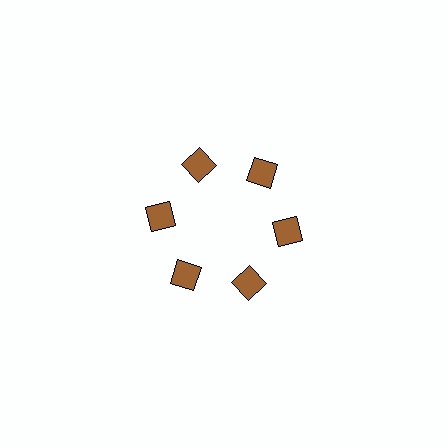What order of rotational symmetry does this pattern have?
This pattern has 6-fold rotational symmetry.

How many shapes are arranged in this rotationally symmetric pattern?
There are 6 shapes, arranged in 6 groups of 1.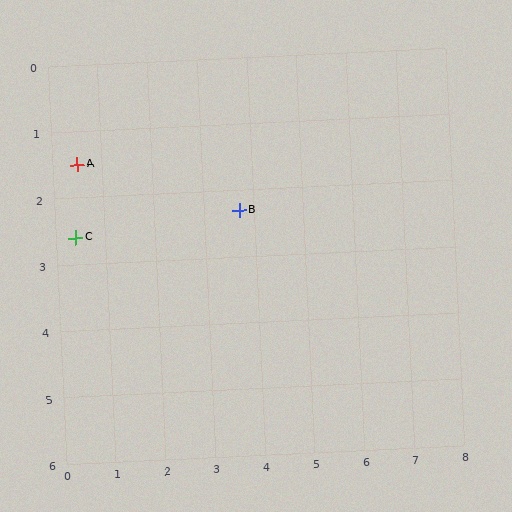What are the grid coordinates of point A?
Point A is at approximately (0.5, 1.5).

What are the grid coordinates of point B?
Point B is at approximately (3.7, 2.3).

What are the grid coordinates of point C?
Point C is at approximately (0.4, 2.6).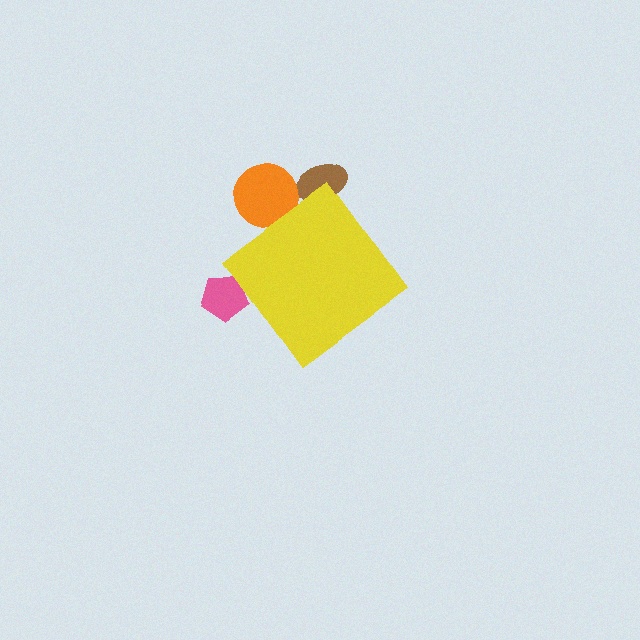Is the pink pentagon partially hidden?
Yes, the pink pentagon is partially hidden behind the yellow diamond.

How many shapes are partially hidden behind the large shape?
3 shapes are partially hidden.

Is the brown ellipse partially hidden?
Yes, the brown ellipse is partially hidden behind the yellow diamond.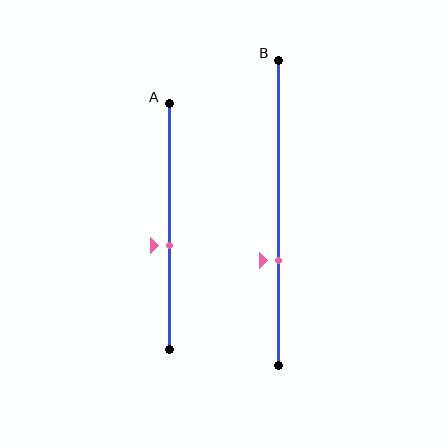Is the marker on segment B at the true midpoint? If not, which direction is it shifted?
No, the marker on segment B is shifted downward by about 16% of the segment length.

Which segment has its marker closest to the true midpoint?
Segment A has its marker closest to the true midpoint.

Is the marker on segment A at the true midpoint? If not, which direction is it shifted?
No, the marker on segment A is shifted downward by about 8% of the segment length.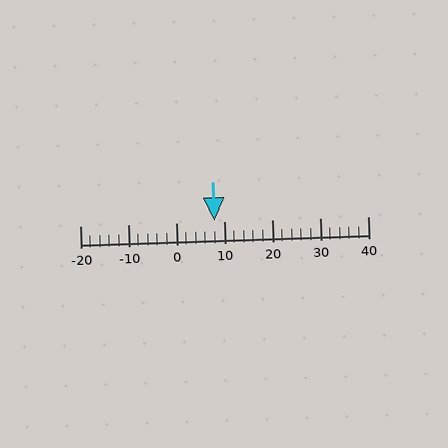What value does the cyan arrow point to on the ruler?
The cyan arrow points to approximately 8.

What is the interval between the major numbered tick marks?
The major tick marks are spaced 10 units apart.